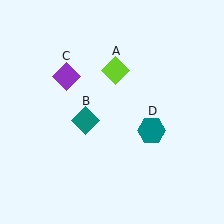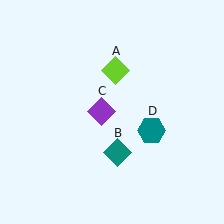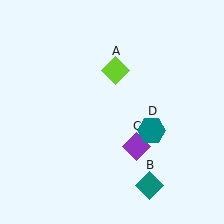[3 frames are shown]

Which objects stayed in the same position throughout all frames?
Lime diamond (object A) and teal hexagon (object D) remained stationary.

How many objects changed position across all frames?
2 objects changed position: teal diamond (object B), purple diamond (object C).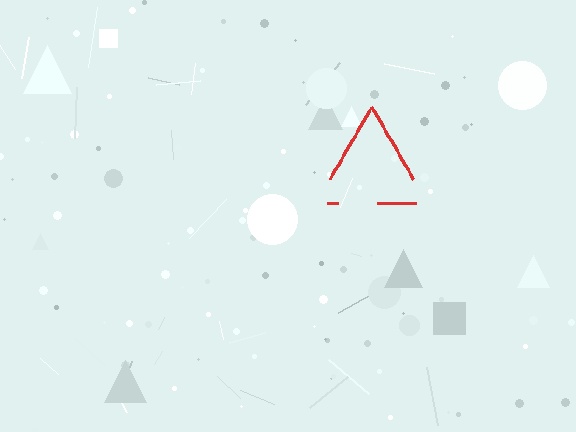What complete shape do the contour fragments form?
The contour fragments form a triangle.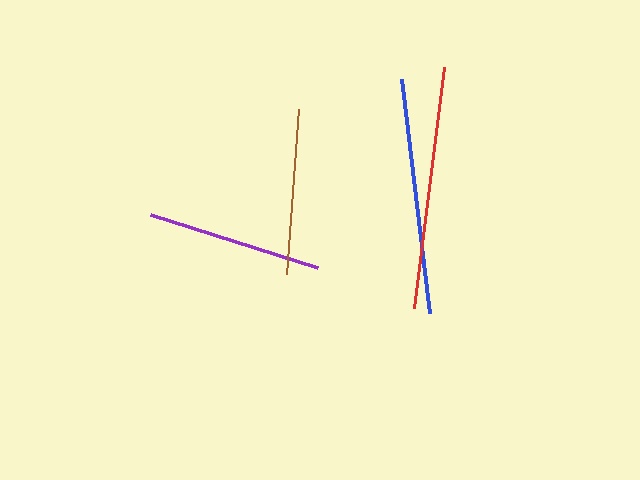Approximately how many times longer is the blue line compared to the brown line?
The blue line is approximately 1.4 times the length of the brown line.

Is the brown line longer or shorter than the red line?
The red line is longer than the brown line.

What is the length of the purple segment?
The purple segment is approximately 175 pixels long.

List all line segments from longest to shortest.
From longest to shortest: red, blue, purple, brown.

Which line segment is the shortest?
The brown line is the shortest at approximately 165 pixels.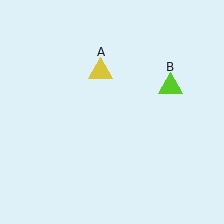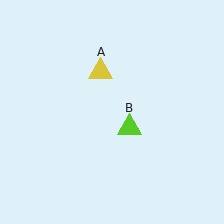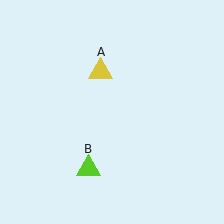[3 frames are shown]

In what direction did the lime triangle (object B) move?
The lime triangle (object B) moved down and to the left.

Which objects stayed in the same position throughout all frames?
Yellow triangle (object A) remained stationary.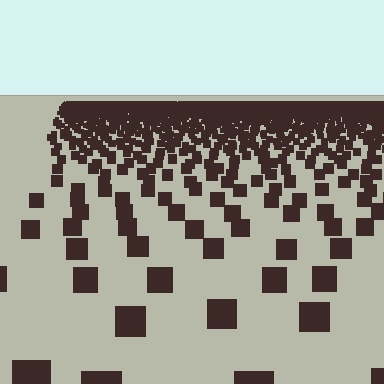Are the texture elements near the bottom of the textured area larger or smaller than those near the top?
Larger. Near the bottom, elements are closer to the viewer and appear at a bigger on-screen size.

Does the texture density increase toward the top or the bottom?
Density increases toward the top.